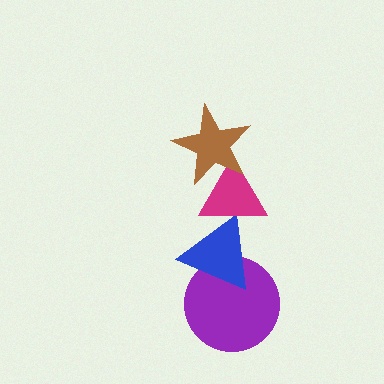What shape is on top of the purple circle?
The blue triangle is on top of the purple circle.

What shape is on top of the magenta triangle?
The brown star is on top of the magenta triangle.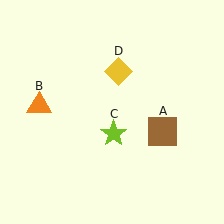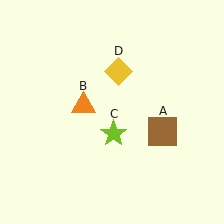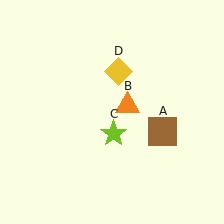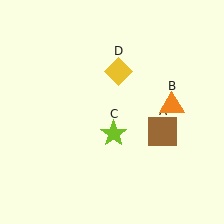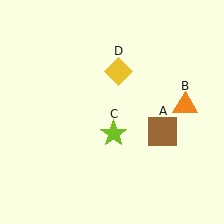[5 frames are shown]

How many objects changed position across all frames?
1 object changed position: orange triangle (object B).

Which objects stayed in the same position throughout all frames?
Brown square (object A) and lime star (object C) and yellow diamond (object D) remained stationary.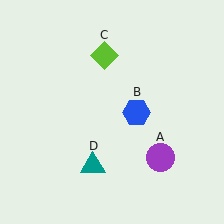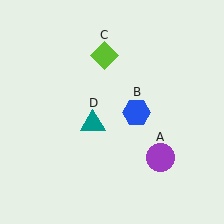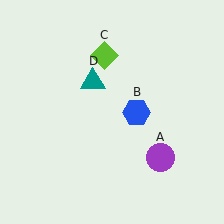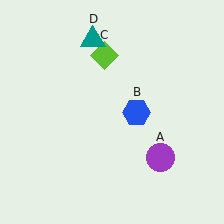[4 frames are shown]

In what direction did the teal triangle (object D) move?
The teal triangle (object D) moved up.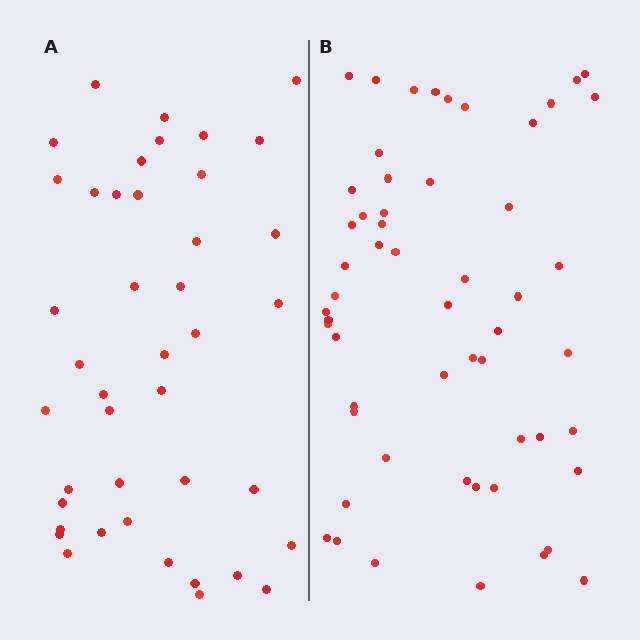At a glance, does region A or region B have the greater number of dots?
Region B (the right region) has more dots.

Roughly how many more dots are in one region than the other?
Region B has approximately 15 more dots than region A.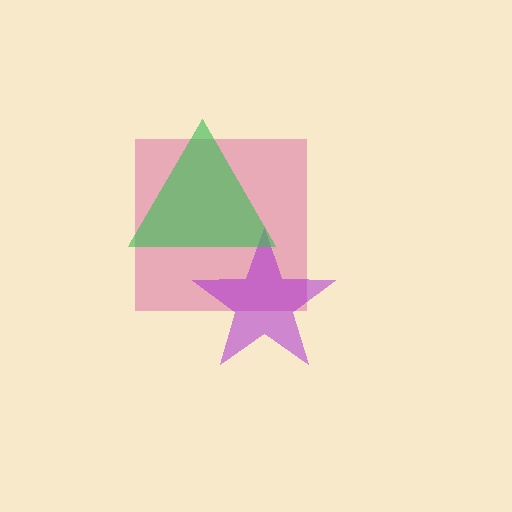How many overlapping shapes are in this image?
There are 3 overlapping shapes in the image.